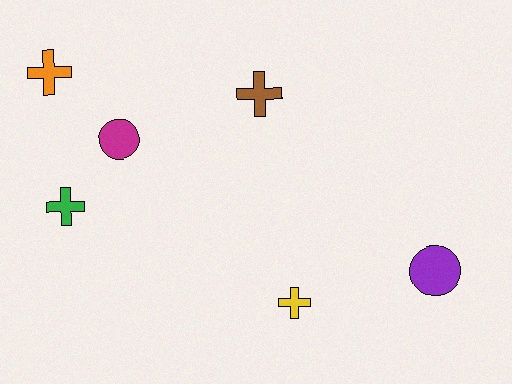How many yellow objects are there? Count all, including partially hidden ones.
There is 1 yellow object.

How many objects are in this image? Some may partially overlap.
There are 6 objects.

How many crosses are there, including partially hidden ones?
There are 4 crosses.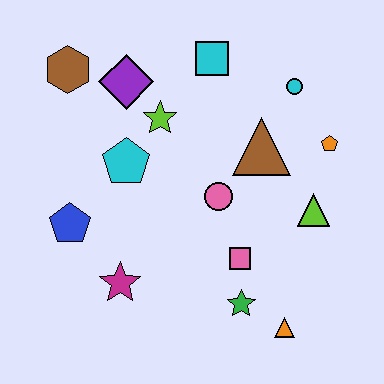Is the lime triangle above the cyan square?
No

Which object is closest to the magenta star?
The blue pentagon is closest to the magenta star.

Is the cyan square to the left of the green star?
Yes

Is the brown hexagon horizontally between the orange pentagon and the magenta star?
No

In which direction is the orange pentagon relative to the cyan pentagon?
The orange pentagon is to the right of the cyan pentagon.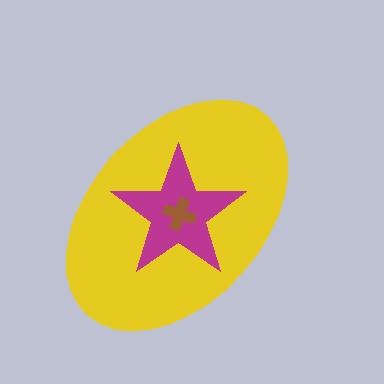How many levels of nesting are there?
3.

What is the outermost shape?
The yellow ellipse.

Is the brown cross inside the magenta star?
Yes.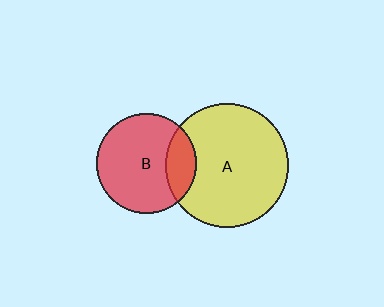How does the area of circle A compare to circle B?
Approximately 1.5 times.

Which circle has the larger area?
Circle A (yellow).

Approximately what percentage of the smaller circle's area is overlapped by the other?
Approximately 20%.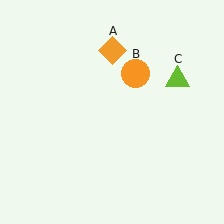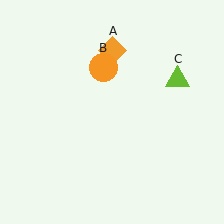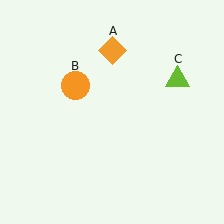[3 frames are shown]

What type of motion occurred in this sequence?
The orange circle (object B) rotated counterclockwise around the center of the scene.